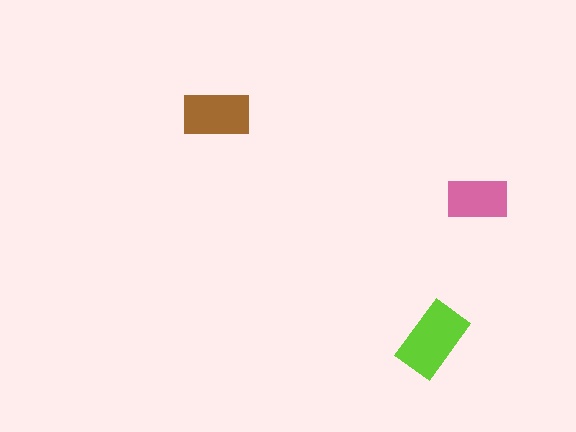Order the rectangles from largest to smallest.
the lime one, the brown one, the pink one.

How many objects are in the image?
There are 3 objects in the image.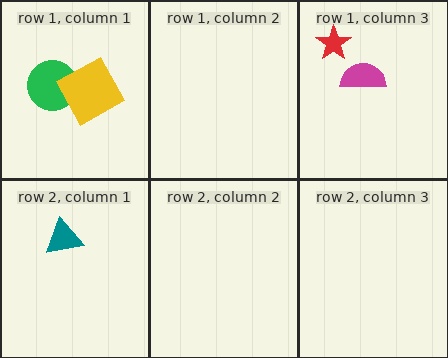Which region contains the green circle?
The row 1, column 1 region.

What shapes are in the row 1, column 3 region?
The red star, the magenta semicircle.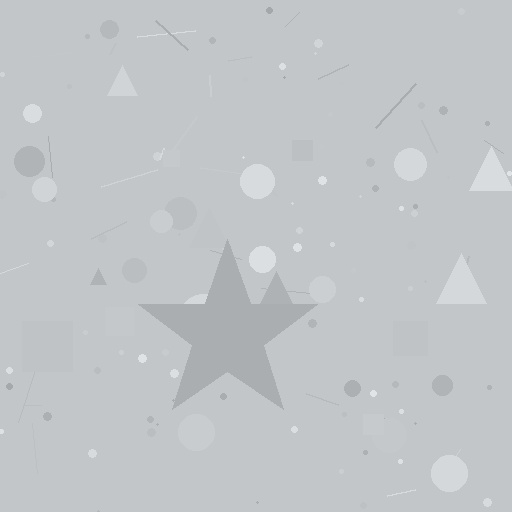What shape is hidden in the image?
A star is hidden in the image.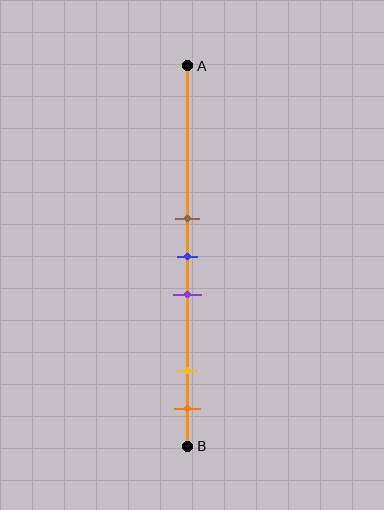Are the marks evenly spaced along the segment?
No, the marks are not evenly spaced.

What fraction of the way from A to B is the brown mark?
The brown mark is approximately 40% (0.4) of the way from A to B.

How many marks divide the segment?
There are 5 marks dividing the segment.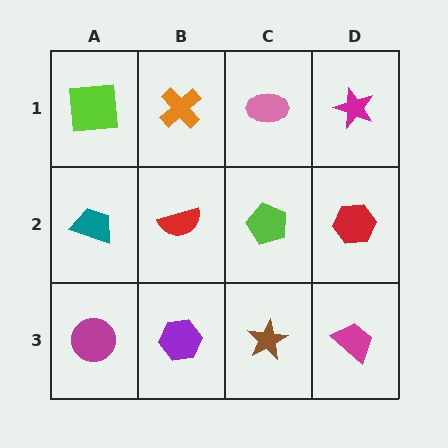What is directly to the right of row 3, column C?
A magenta trapezoid.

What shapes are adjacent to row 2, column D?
A magenta star (row 1, column D), a magenta trapezoid (row 3, column D), a lime pentagon (row 2, column C).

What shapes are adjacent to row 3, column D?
A red hexagon (row 2, column D), a brown star (row 3, column C).